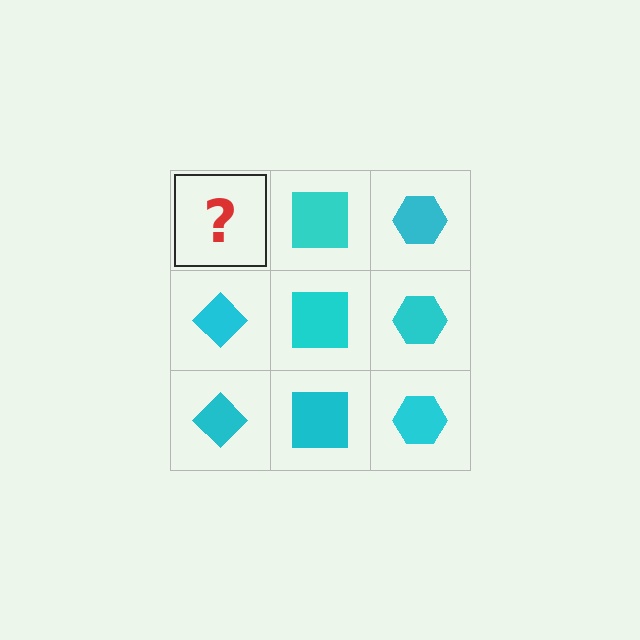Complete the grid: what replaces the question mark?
The question mark should be replaced with a cyan diamond.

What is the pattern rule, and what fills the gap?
The rule is that each column has a consistent shape. The gap should be filled with a cyan diamond.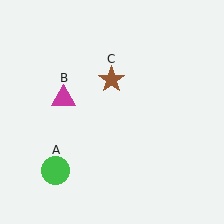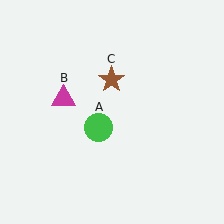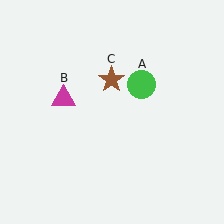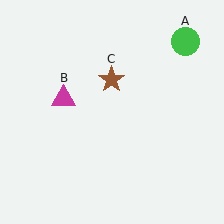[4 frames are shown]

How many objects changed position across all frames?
1 object changed position: green circle (object A).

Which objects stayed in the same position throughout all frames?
Magenta triangle (object B) and brown star (object C) remained stationary.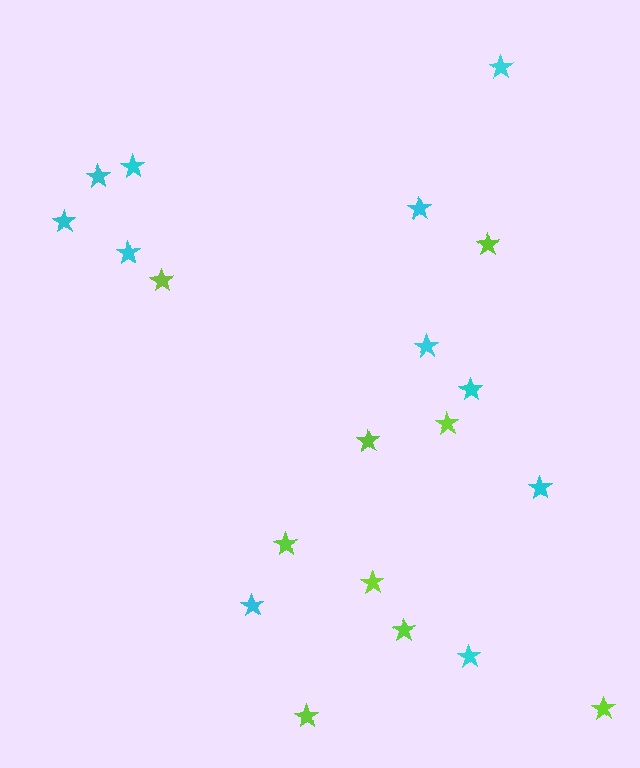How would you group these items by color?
There are 2 groups: one group of cyan stars (11) and one group of lime stars (9).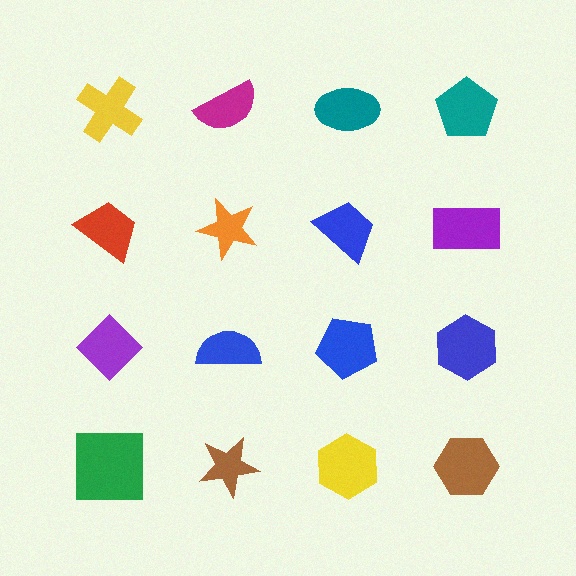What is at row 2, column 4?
A purple rectangle.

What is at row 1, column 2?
A magenta semicircle.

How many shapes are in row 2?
4 shapes.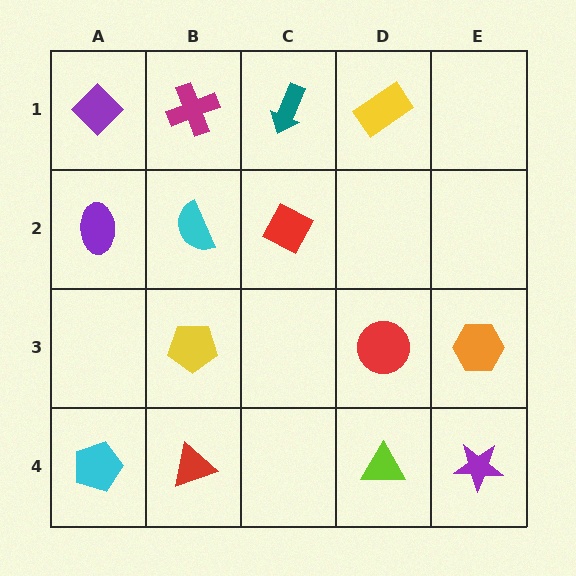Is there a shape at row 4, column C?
No, that cell is empty.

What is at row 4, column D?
A lime triangle.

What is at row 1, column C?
A teal arrow.